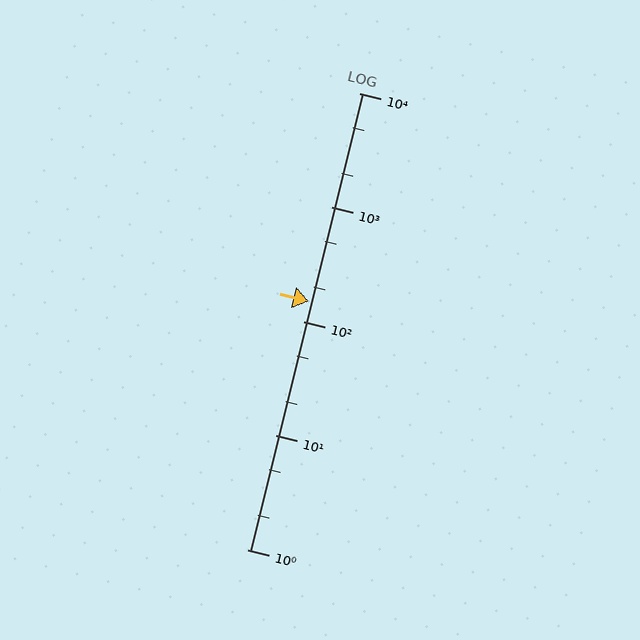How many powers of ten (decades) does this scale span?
The scale spans 4 decades, from 1 to 10000.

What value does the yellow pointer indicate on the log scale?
The pointer indicates approximately 150.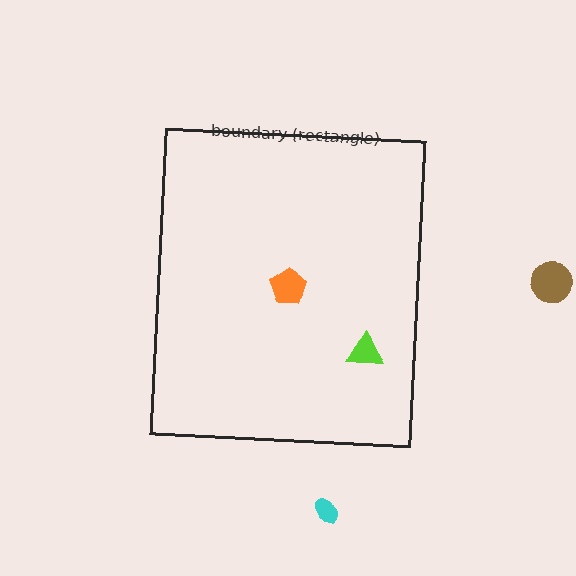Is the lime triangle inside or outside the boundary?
Inside.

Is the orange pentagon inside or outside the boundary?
Inside.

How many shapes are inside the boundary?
2 inside, 2 outside.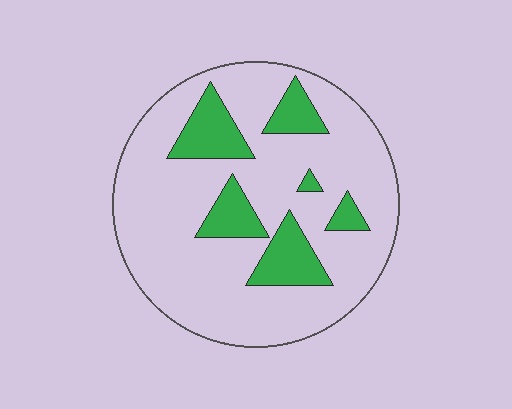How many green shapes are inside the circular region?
6.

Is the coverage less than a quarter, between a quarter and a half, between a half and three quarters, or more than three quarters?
Less than a quarter.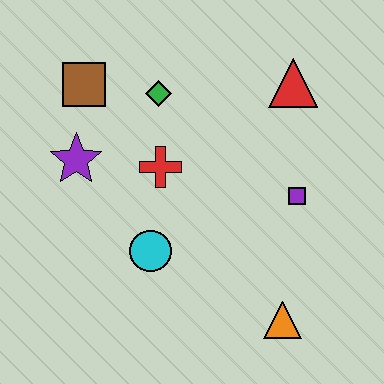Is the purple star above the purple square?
Yes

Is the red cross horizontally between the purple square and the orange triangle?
No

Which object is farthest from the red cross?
The orange triangle is farthest from the red cross.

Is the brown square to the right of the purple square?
No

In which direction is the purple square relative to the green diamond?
The purple square is to the right of the green diamond.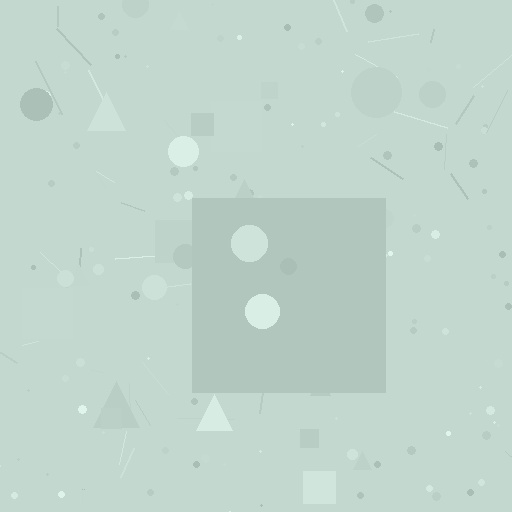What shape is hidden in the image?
A square is hidden in the image.